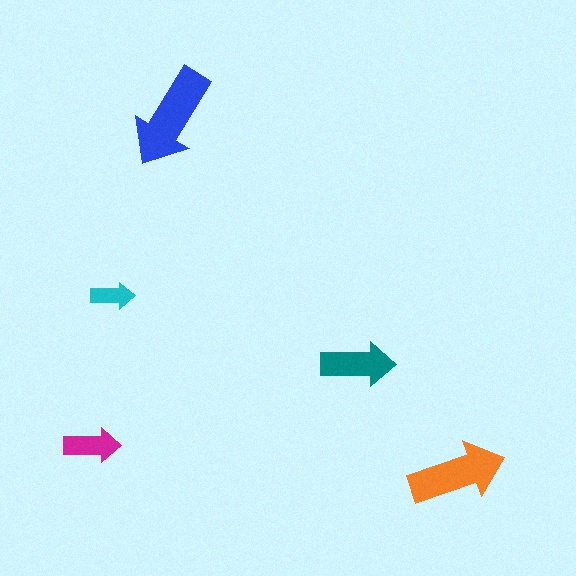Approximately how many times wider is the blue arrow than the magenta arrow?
About 2 times wider.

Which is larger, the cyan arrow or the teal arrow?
The teal one.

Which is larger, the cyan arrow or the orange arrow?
The orange one.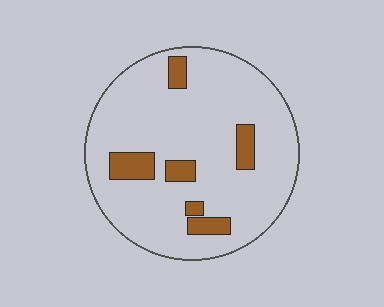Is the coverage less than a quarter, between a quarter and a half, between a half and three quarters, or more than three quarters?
Less than a quarter.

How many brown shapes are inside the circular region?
6.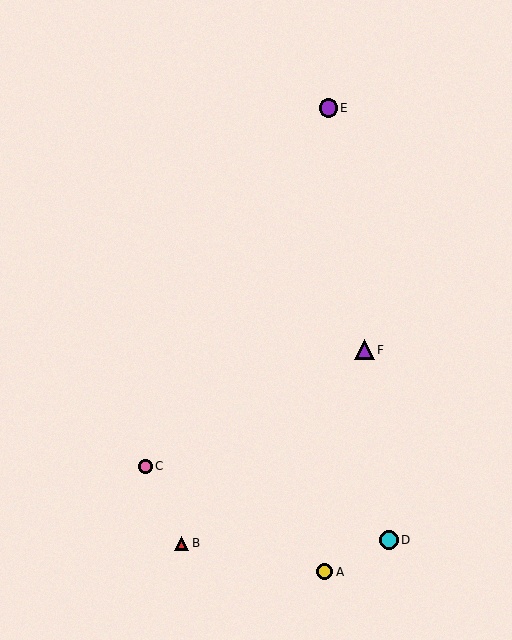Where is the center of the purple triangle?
The center of the purple triangle is at (364, 350).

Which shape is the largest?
The purple triangle (labeled F) is the largest.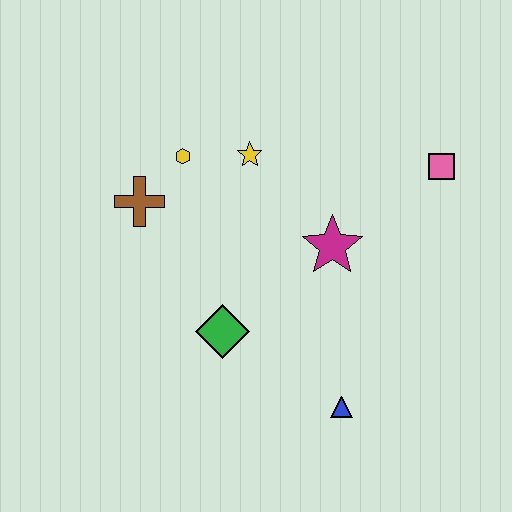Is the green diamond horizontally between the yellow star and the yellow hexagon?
Yes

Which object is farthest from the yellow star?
The blue triangle is farthest from the yellow star.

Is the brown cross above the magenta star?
Yes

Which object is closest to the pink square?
The magenta star is closest to the pink square.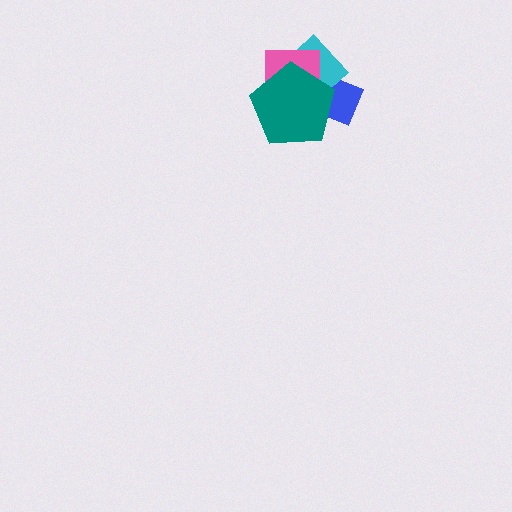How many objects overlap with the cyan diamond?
3 objects overlap with the cyan diamond.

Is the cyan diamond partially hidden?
Yes, it is partially covered by another shape.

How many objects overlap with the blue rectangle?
3 objects overlap with the blue rectangle.